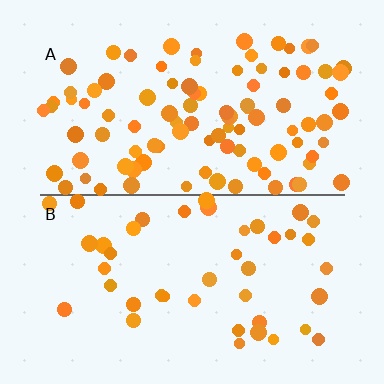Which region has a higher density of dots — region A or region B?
A (the top).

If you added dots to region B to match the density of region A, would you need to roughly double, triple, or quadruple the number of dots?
Approximately double.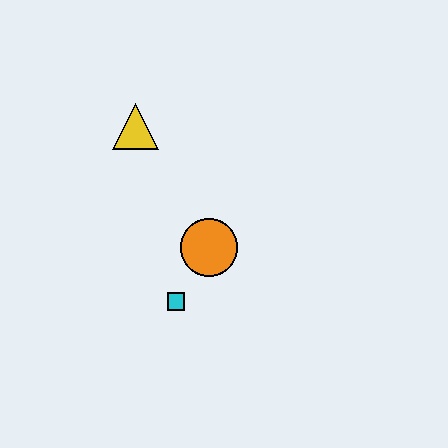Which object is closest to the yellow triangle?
The orange circle is closest to the yellow triangle.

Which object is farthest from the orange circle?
The yellow triangle is farthest from the orange circle.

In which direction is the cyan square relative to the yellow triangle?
The cyan square is below the yellow triangle.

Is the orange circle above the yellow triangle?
No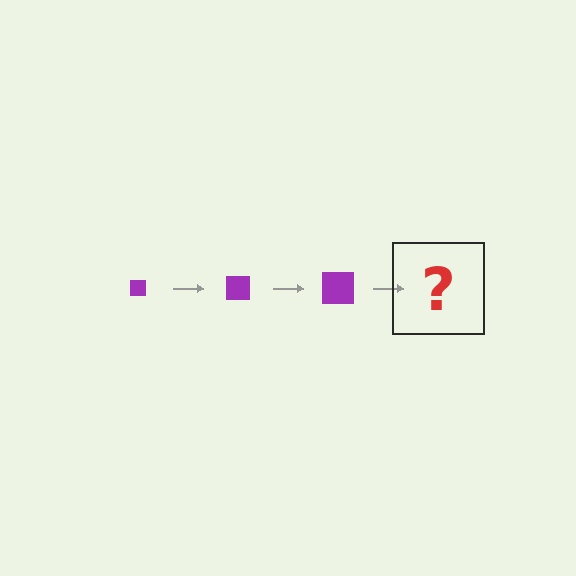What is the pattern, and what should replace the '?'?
The pattern is that the square gets progressively larger each step. The '?' should be a purple square, larger than the previous one.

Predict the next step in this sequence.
The next step is a purple square, larger than the previous one.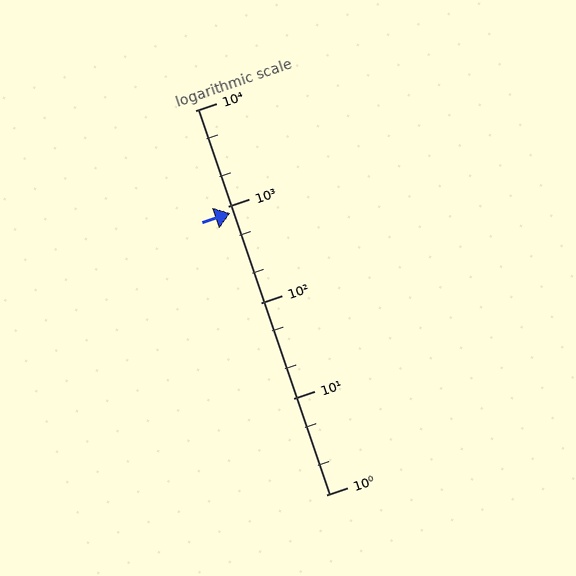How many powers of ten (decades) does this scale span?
The scale spans 4 decades, from 1 to 10000.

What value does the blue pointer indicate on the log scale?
The pointer indicates approximately 850.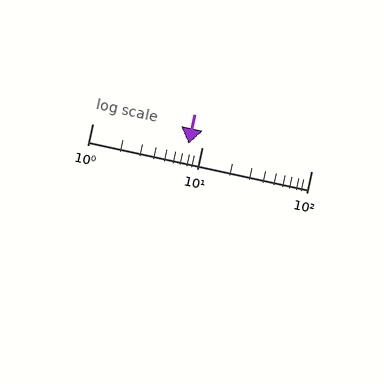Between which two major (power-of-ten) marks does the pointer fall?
The pointer is between 1 and 10.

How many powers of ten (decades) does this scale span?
The scale spans 2 decades, from 1 to 100.